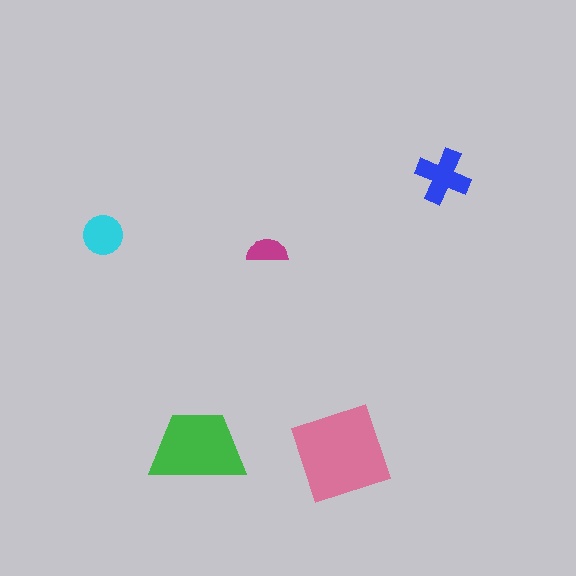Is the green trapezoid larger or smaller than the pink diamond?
Smaller.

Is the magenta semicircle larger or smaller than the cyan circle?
Smaller.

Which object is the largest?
The pink diamond.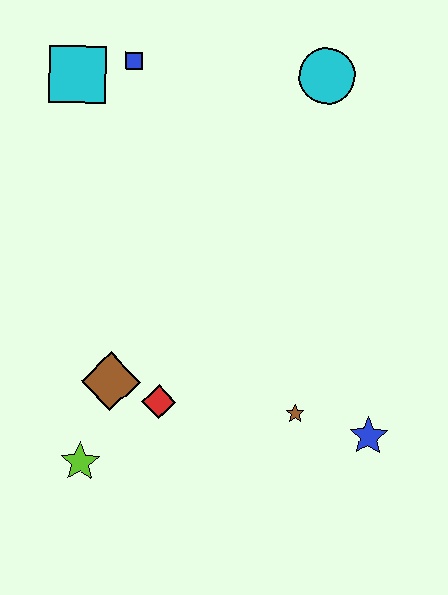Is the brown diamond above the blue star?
Yes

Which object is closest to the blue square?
The cyan square is closest to the blue square.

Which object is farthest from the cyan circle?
The lime star is farthest from the cyan circle.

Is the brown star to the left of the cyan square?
No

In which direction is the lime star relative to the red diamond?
The lime star is to the left of the red diamond.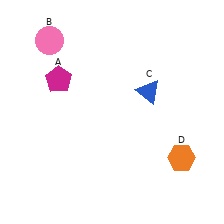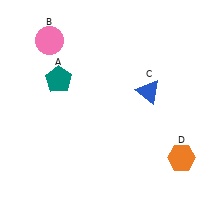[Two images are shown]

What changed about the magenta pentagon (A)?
In Image 1, A is magenta. In Image 2, it changed to teal.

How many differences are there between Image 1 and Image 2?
There is 1 difference between the two images.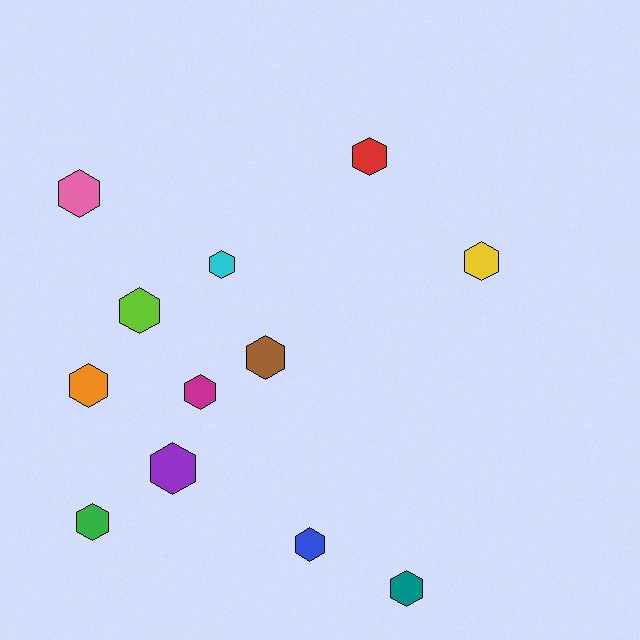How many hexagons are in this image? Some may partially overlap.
There are 12 hexagons.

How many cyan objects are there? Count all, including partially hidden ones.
There is 1 cyan object.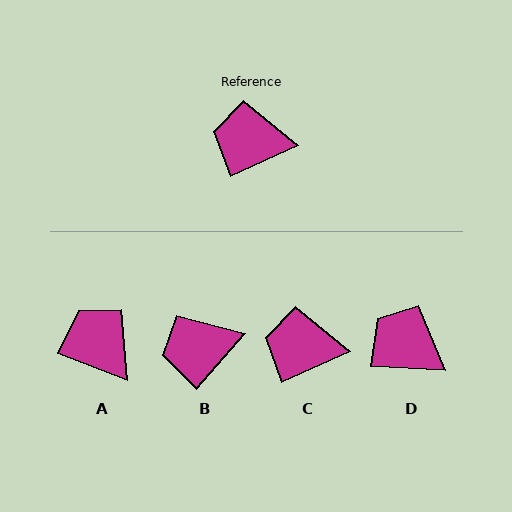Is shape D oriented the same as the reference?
No, it is off by about 28 degrees.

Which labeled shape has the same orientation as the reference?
C.